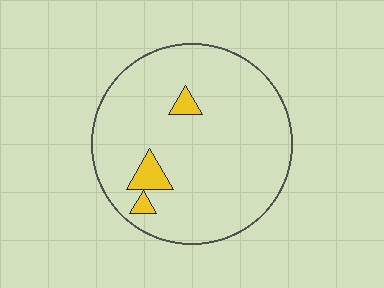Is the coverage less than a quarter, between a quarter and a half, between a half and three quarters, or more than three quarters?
Less than a quarter.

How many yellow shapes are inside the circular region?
3.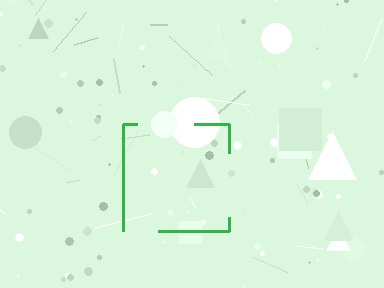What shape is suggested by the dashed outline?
The dashed outline suggests a square.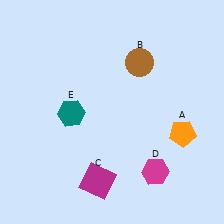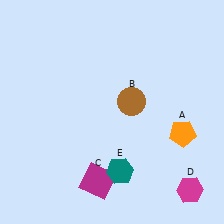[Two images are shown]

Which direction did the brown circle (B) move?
The brown circle (B) moved down.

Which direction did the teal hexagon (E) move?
The teal hexagon (E) moved down.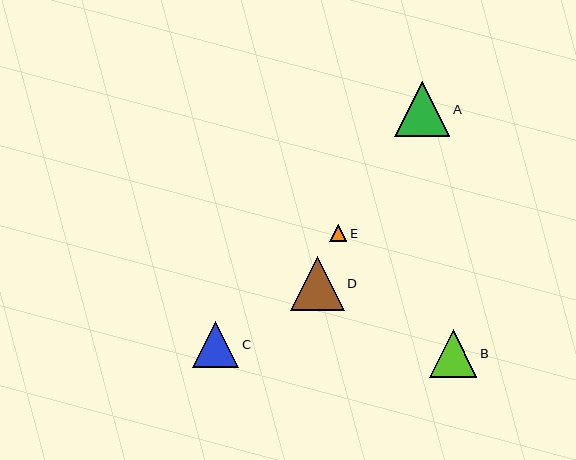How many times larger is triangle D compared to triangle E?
Triangle D is approximately 3.1 times the size of triangle E.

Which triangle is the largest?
Triangle A is the largest with a size of approximately 55 pixels.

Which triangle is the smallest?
Triangle E is the smallest with a size of approximately 17 pixels.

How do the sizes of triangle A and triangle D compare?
Triangle A and triangle D are approximately the same size.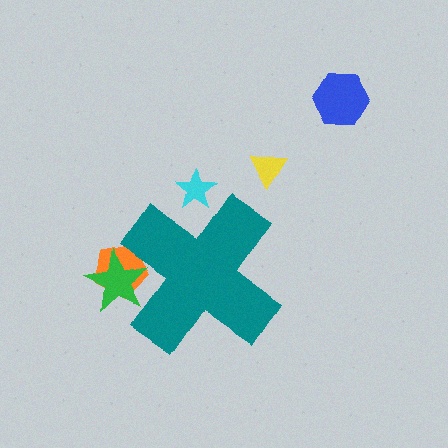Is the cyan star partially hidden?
Yes, the cyan star is partially hidden behind the teal cross.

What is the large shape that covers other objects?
A teal cross.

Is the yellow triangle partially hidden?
No, the yellow triangle is fully visible.